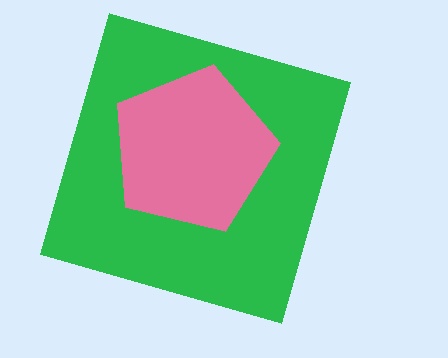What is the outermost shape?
The green square.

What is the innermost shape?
The pink pentagon.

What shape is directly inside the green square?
The pink pentagon.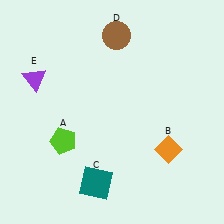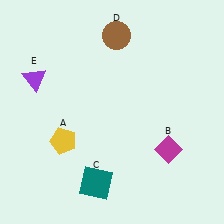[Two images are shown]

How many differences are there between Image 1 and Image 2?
There are 2 differences between the two images.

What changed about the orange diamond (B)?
In Image 1, B is orange. In Image 2, it changed to magenta.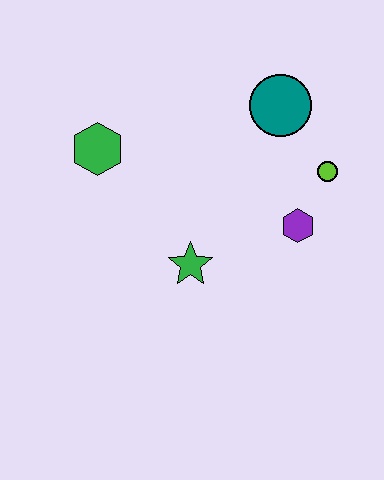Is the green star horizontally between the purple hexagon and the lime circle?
No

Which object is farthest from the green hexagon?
The lime circle is farthest from the green hexagon.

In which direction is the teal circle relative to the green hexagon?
The teal circle is to the right of the green hexagon.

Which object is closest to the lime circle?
The purple hexagon is closest to the lime circle.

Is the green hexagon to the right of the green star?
No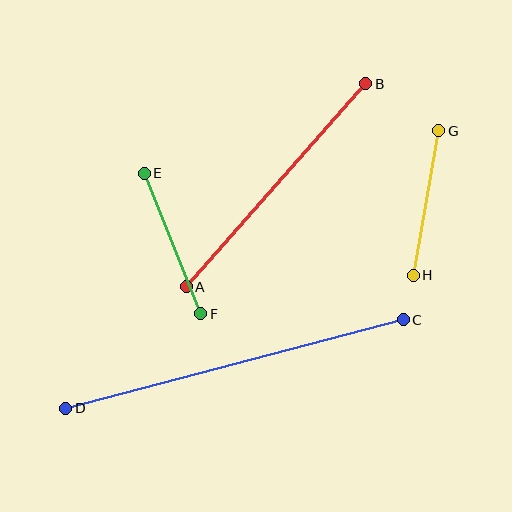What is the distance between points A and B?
The distance is approximately 271 pixels.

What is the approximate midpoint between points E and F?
The midpoint is at approximately (173, 243) pixels.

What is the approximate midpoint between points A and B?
The midpoint is at approximately (276, 185) pixels.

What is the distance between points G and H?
The distance is approximately 147 pixels.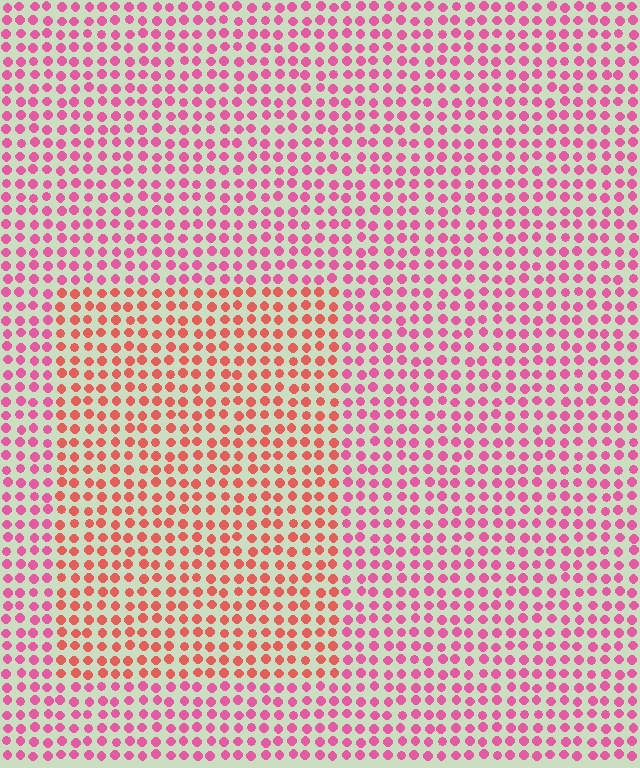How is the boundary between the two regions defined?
The boundary is defined purely by a slight shift in hue (about 33 degrees). Spacing, size, and orientation are identical on both sides.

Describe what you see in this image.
The image is filled with small pink elements in a uniform arrangement. A rectangle-shaped region is visible where the elements are tinted to a slightly different hue, forming a subtle color boundary.